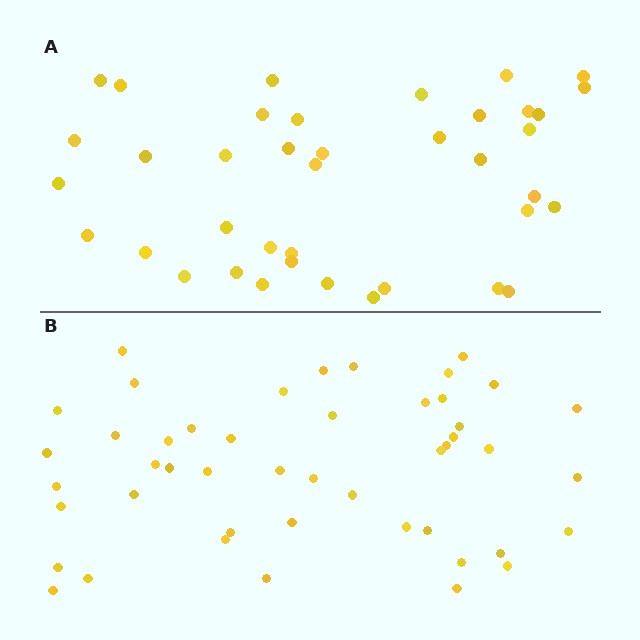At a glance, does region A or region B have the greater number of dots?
Region B (the bottom region) has more dots.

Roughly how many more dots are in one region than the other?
Region B has roughly 8 or so more dots than region A.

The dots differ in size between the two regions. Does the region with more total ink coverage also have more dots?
No. Region A has more total ink coverage because its dots are larger, but region B actually contains more individual dots. Total area can be misleading — the number of items is what matters here.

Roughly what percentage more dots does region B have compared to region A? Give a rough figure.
About 20% more.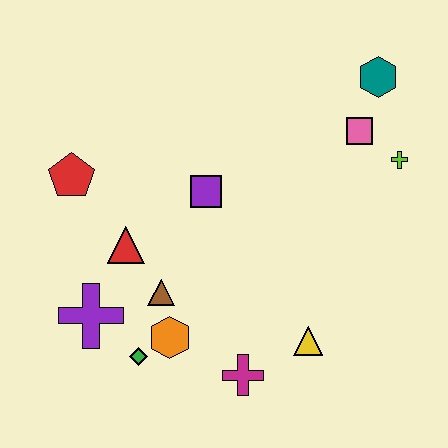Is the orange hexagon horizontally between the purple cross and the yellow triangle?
Yes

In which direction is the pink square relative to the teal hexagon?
The pink square is below the teal hexagon.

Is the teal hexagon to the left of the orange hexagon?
No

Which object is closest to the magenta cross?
The yellow triangle is closest to the magenta cross.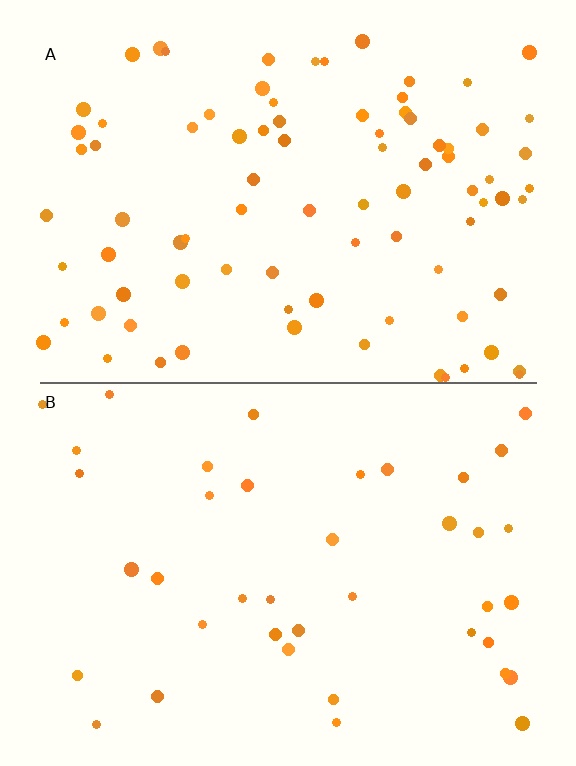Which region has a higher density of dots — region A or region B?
A (the top).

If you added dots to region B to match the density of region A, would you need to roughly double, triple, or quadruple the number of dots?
Approximately double.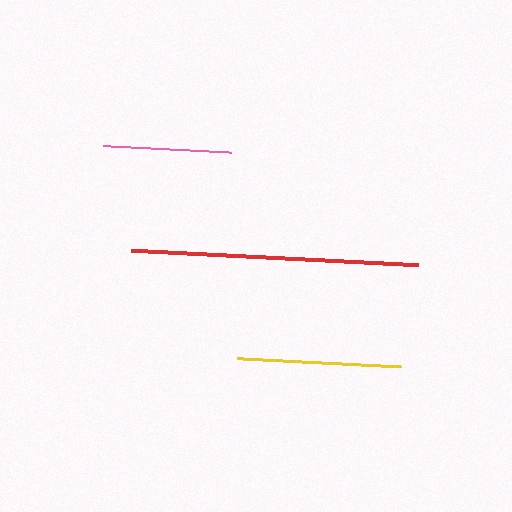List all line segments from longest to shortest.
From longest to shortest: red, yellow, pink.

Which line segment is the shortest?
The pink line is the shortest at approximately 128 pixels.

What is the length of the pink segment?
The pink segment is approximately 128 pixels long.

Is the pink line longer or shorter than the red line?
The red line is longer than the pink line.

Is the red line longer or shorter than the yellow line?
The red line is longer than the yellow line.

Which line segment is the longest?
The red line is the longest at approximately 287 pixels.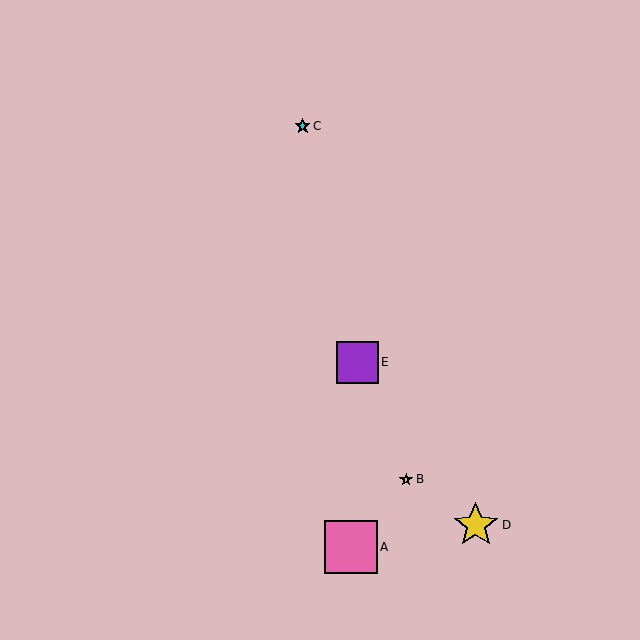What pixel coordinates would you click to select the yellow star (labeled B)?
Click at (406, 479) to select the yellow star B.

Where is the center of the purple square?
The center of the purple square is at (357, 362).